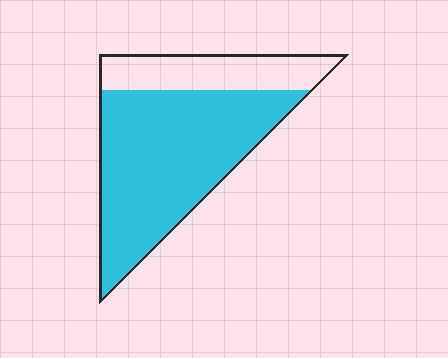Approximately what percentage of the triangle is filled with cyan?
Approximately 75%.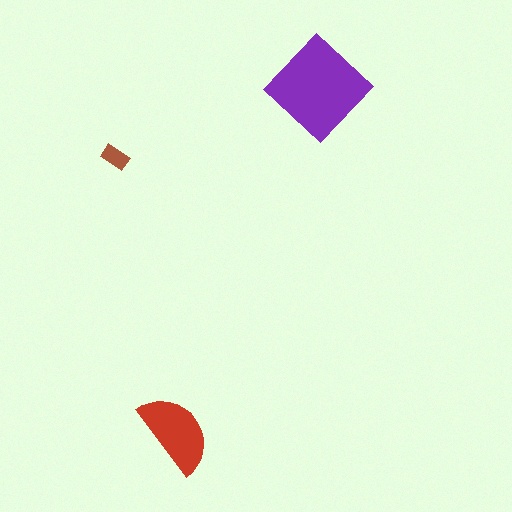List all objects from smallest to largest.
The brown rectangle, the red semicircle, the purple diamond.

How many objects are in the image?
There are 3 objects in the image.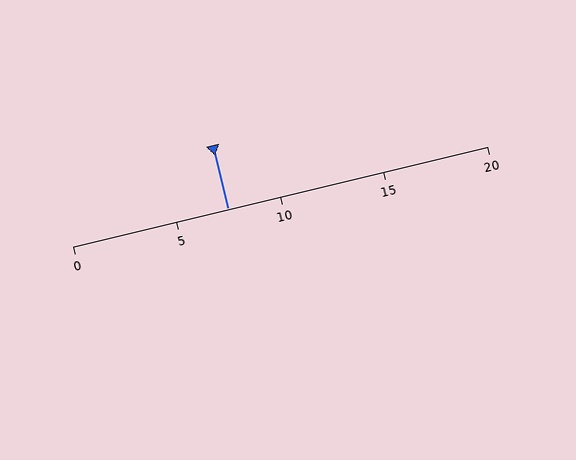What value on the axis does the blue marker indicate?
The marker indicates approximately 7.5.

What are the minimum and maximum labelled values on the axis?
The axis runs from 0 to 20.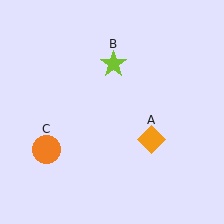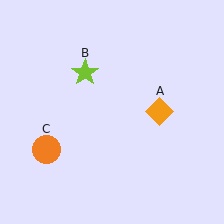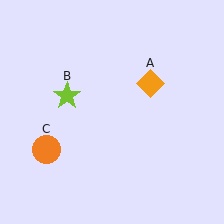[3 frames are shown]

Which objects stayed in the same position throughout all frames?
Orange circle (object C) remained stationary.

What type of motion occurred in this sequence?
The orange diamond (object A), lime star (object B) rotated counterclockwise around the center of the scene.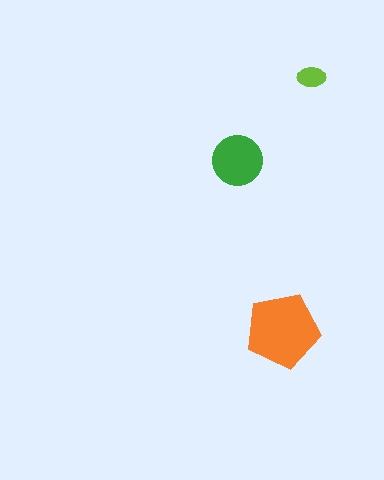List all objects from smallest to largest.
The lime ellipse, the green circle, the orange pentagon.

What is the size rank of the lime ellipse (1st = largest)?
3rd.